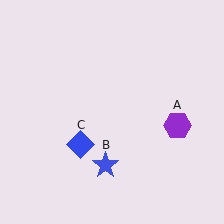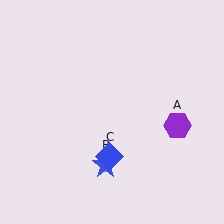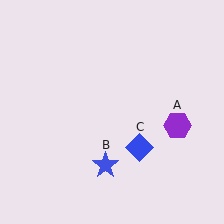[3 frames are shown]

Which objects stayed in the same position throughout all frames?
Purple hexagon (object A) and blue star (object B) remained stationary.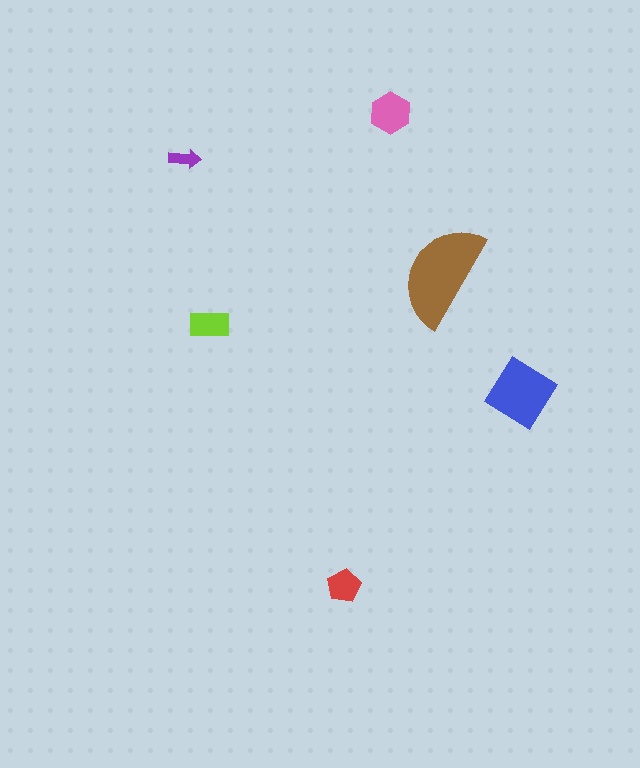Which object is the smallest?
The purple arrow.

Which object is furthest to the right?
The blue diamond is rightmost.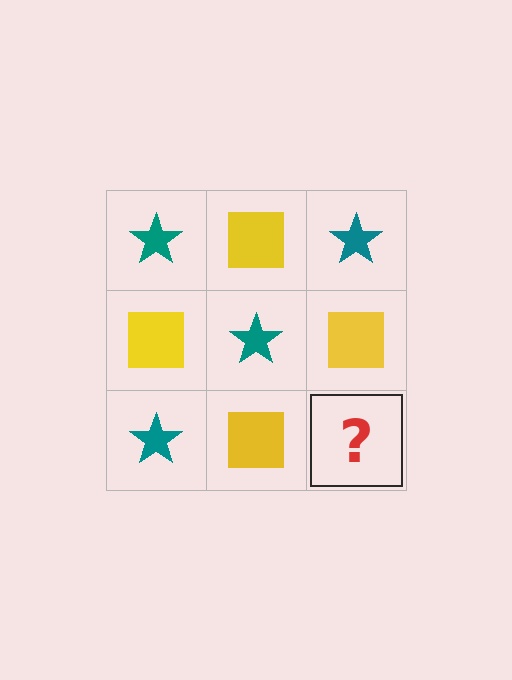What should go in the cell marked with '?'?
The missing cell should contain a teal star.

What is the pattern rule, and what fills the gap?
The rule is that it alternates teal star and yellow square in a checkerboard pattern. The gap should be filled with a teal star.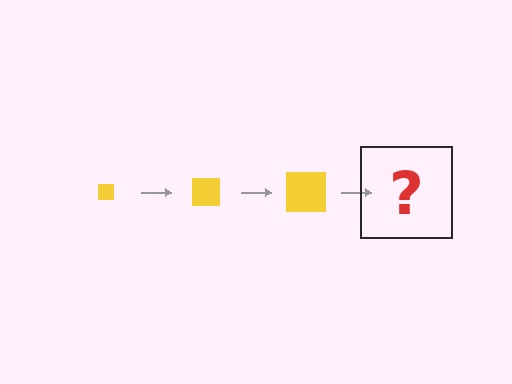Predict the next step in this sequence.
The next step is a yellow square, larger than the previous one.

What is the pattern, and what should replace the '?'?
The pattern is that the square gets progressively larger each step. The '?' should be a yellow square, larger than the previous one.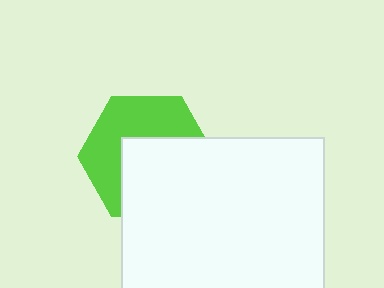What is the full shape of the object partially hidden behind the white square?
The partially hidden object is a lime hexagon.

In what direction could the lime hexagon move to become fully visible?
The lime hexagon could move toward the upper-left. That would shift it out from behind the white square entirely.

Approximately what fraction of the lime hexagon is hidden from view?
Roughly 50% of the lime hexagon is hidden behind the white square.